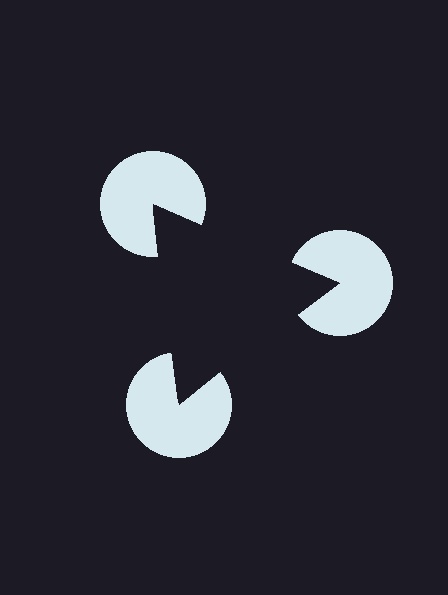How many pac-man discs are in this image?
There are 3 — one at each vertex of the illusory triangle.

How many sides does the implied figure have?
3 sides.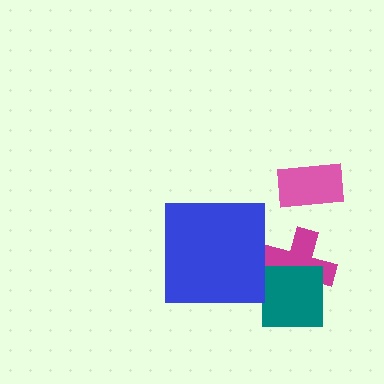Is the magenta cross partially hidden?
Yes, it is partially covered by another shape.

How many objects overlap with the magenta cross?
1 object overlaps with the magenta cross.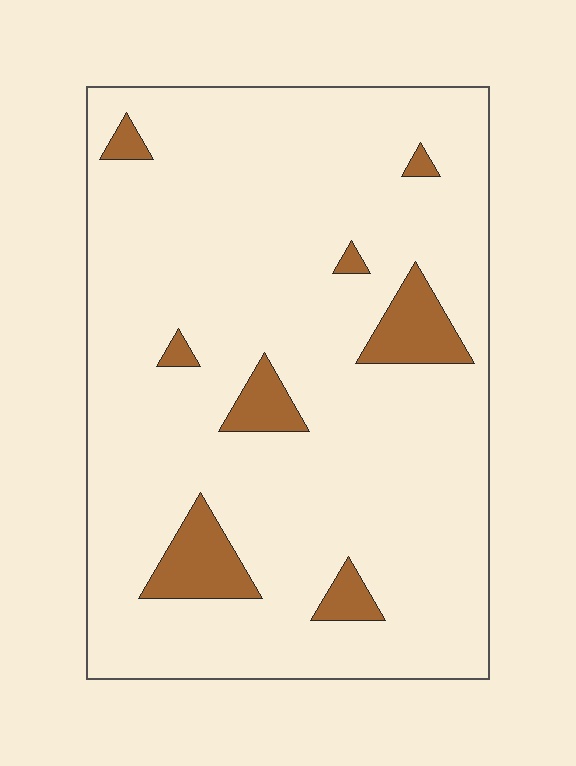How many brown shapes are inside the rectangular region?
8.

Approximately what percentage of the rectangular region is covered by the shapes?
Approximately 10%.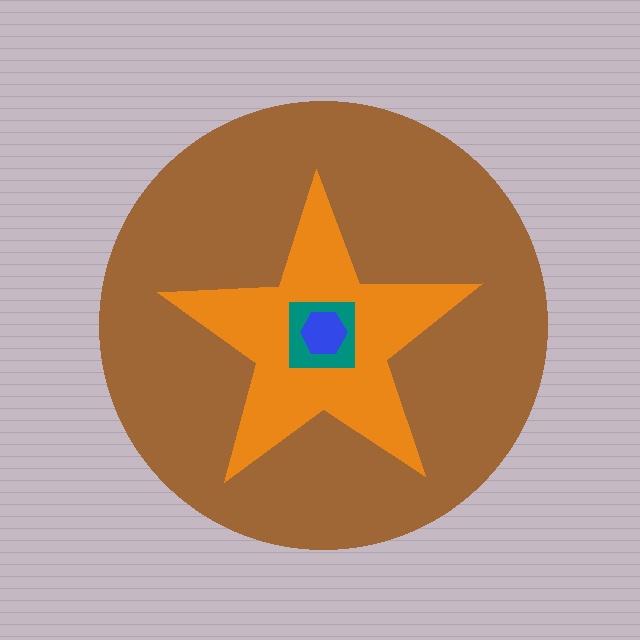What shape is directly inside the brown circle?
The orange star.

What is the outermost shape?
The brown circle.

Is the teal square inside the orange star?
Yes.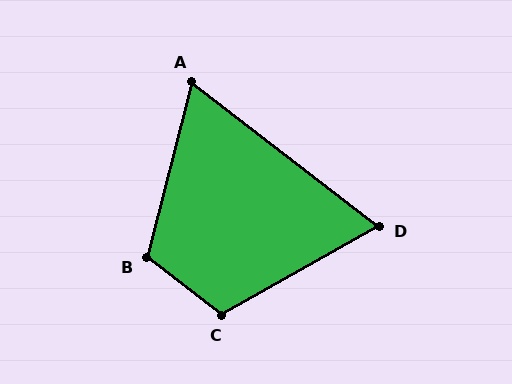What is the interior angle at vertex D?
Approximately 67 degrees (acute).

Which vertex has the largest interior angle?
C, at approximately 113 degrees.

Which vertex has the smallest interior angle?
A, at approximately 67 degrees.